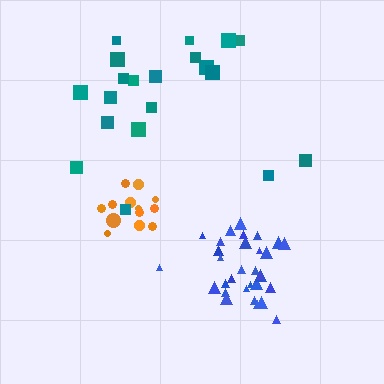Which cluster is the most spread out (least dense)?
Teal.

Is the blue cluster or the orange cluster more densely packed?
Blue.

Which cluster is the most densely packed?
Blue.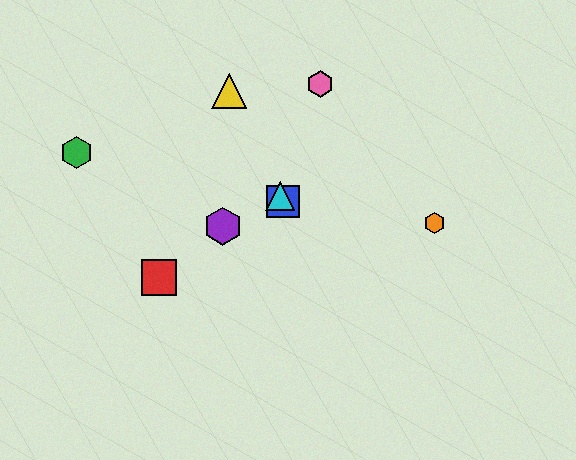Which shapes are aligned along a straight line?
The blue square, the yellow triangle, the cyan triangle are aligned along a straight line.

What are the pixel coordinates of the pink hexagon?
The pink hexagon is at (320, 84).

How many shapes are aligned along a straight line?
3 shapes (the blue square, the yellow triangle, the cyan triangle) are aligned along a straight line.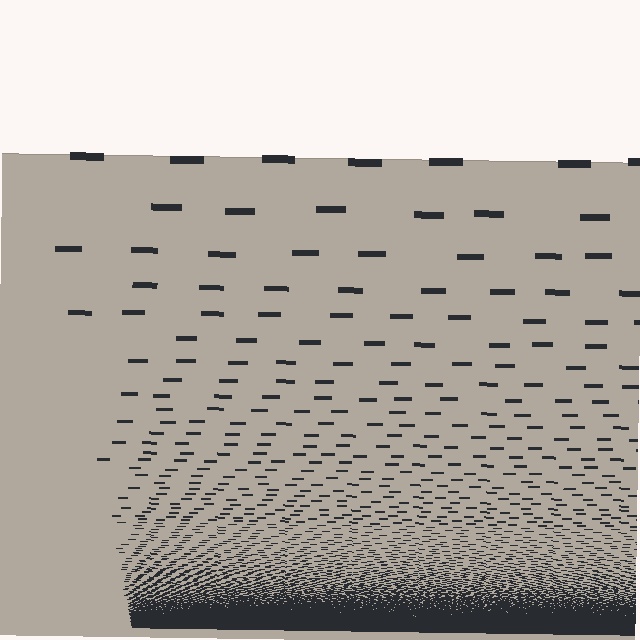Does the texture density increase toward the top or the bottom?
Density increases toward the bottom.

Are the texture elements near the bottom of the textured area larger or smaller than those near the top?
Smaller. The gradient is inverted — elements near the bottom are smaller and denser.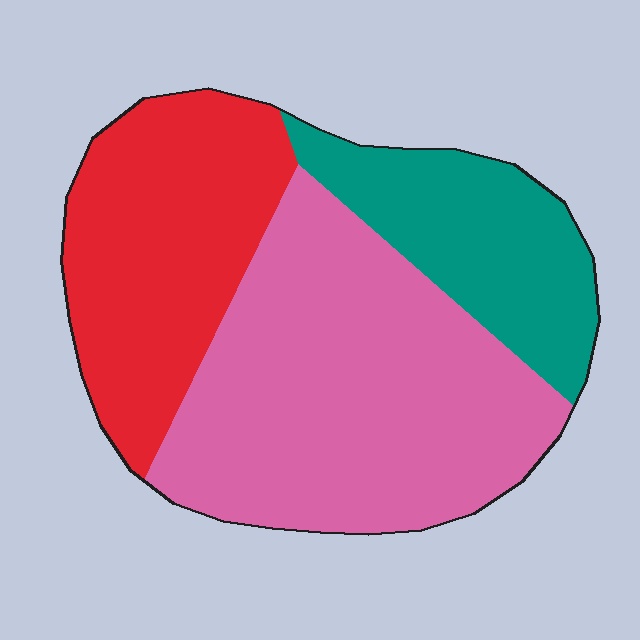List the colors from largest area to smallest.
From largest to smallest: pink, red, teal.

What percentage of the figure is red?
Red takes up between a quarter and a half of the figure.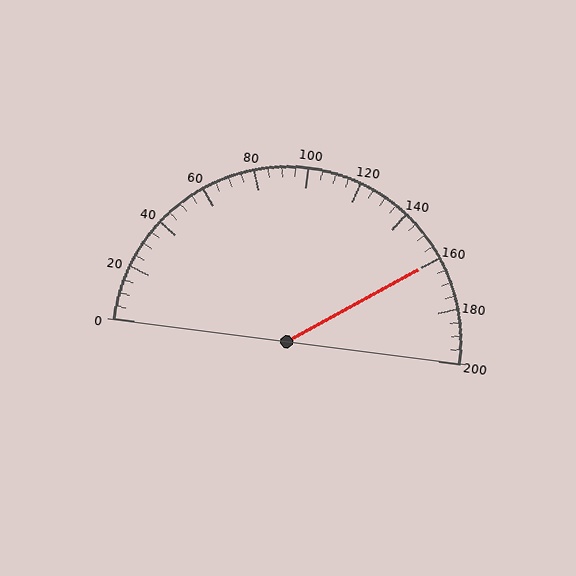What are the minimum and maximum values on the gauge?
The gauge ranges from 0 to 200.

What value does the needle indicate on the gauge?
The needle indicates approximately 160.